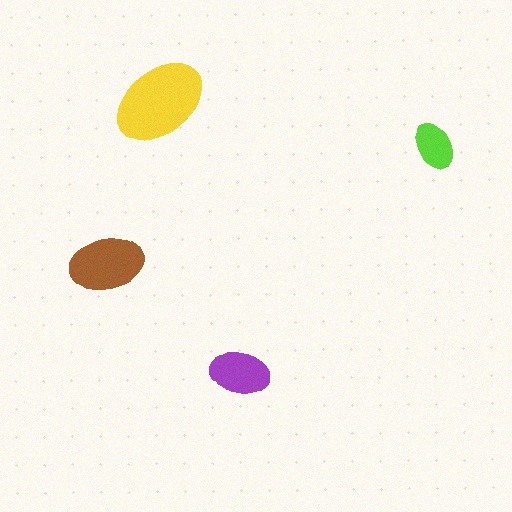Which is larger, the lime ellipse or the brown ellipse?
The brown one.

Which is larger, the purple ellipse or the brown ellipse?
The brown one.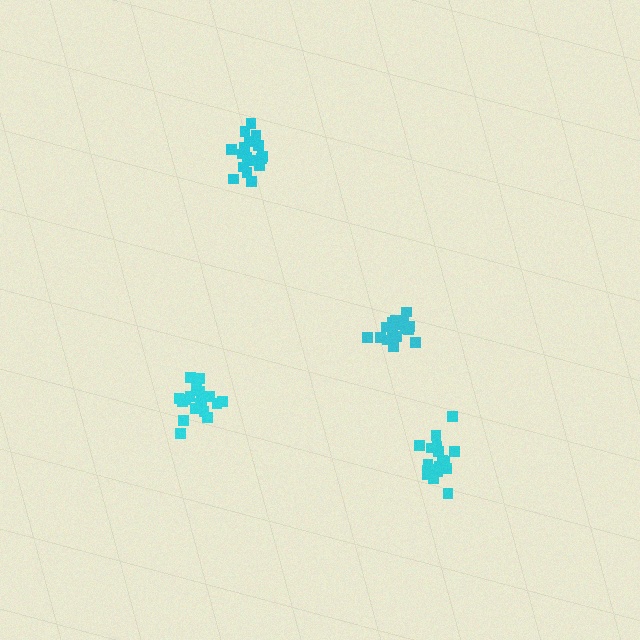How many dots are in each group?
Group 1: 20 dots, Group 2: 18 dots, Group 3: 18 dots, Group 4: 17 dots (73 total).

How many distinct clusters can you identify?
There are 4 distinct clusters.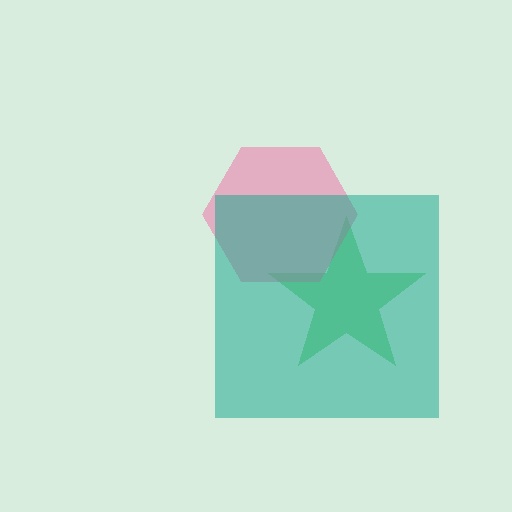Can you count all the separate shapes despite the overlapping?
Yes, there are 3 separate shapes.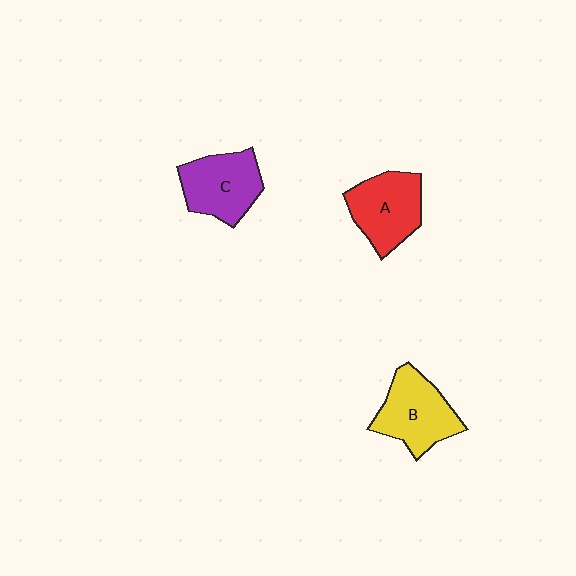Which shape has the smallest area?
Shape C (purple).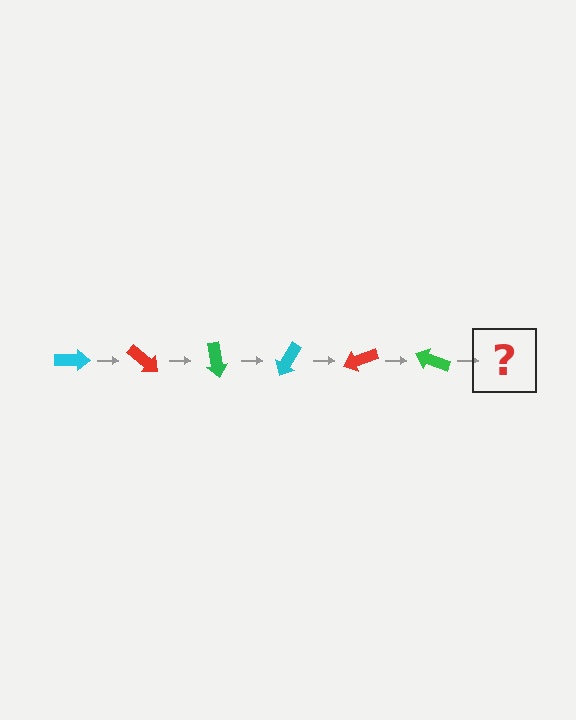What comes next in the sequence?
The next element should be a cyan arrow, rotated 240 degrees from the start.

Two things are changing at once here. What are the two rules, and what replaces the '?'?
The two rules are that it rotates 40 degrees each step and the color cycles through cyan, red, and green. The '?' should be a cyan arrow, rotated 240 degrees from the start.